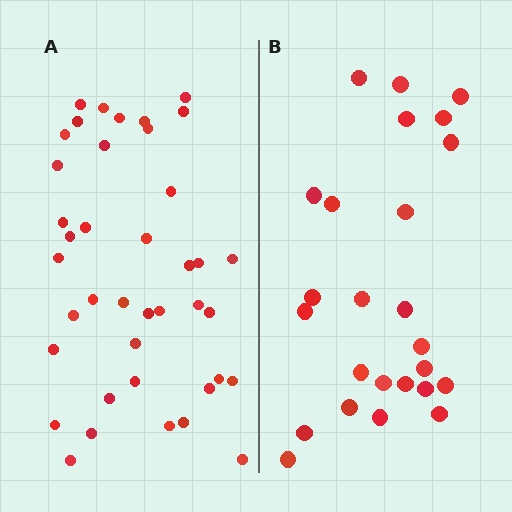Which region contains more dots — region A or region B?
Region A (the left region) has more dots.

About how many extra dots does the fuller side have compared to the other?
Region A has approximately 15 more dots than region B.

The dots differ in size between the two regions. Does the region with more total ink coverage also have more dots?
No. Region B has more total ink coverage because its dots are larger, but region A actually contains more individual dots. Total area can be misleading — the number of items is what matters here.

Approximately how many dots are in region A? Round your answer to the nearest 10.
About 40 dots.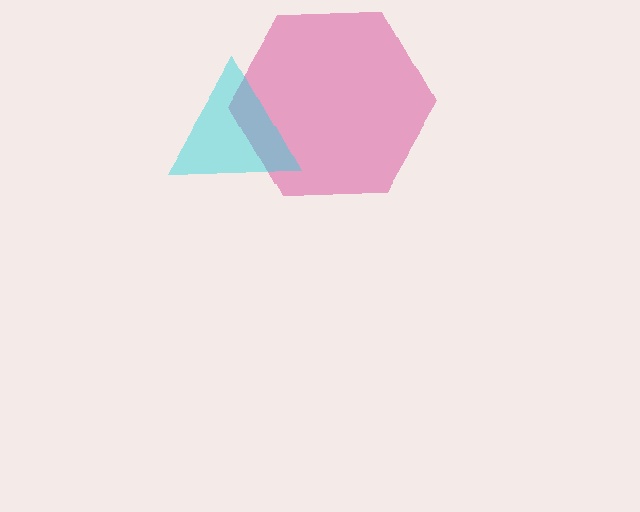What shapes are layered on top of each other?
The layered shapes are: a pink hexagon, a cyan triangle.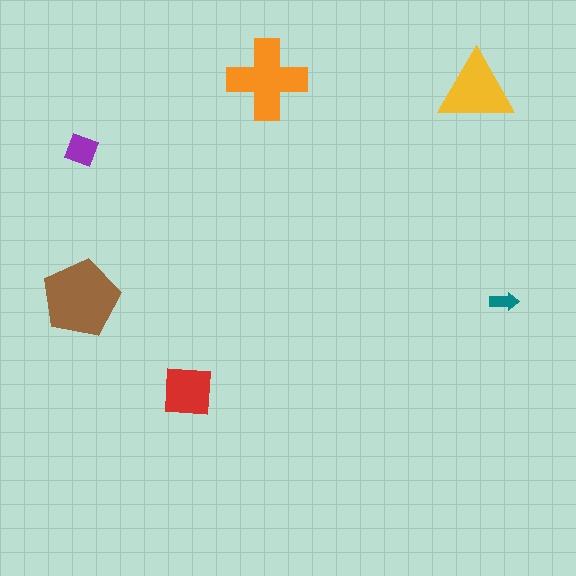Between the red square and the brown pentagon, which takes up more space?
The brown pentagon.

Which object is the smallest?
The teal arrow.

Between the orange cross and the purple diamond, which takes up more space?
The orange cross.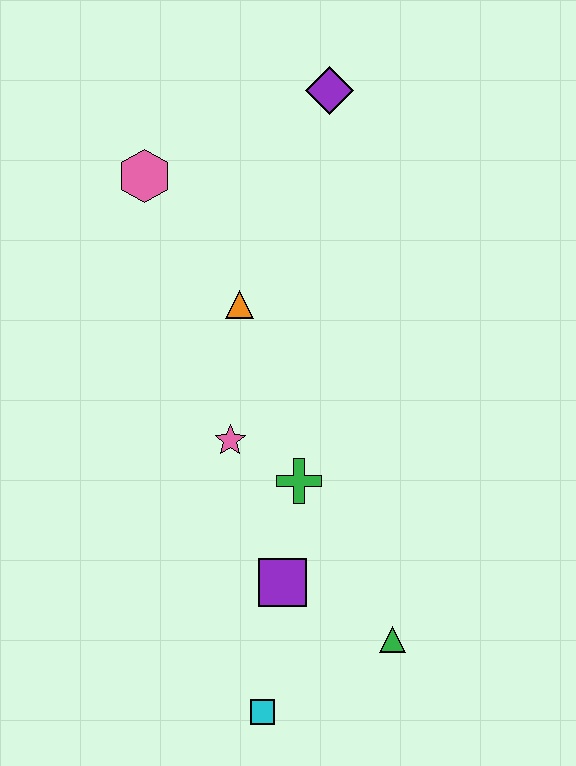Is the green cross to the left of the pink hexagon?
No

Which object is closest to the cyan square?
The purple square is closest to the cyan square.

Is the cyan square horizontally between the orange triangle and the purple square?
Yes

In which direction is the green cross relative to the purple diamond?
The green cross is below the purple diamond.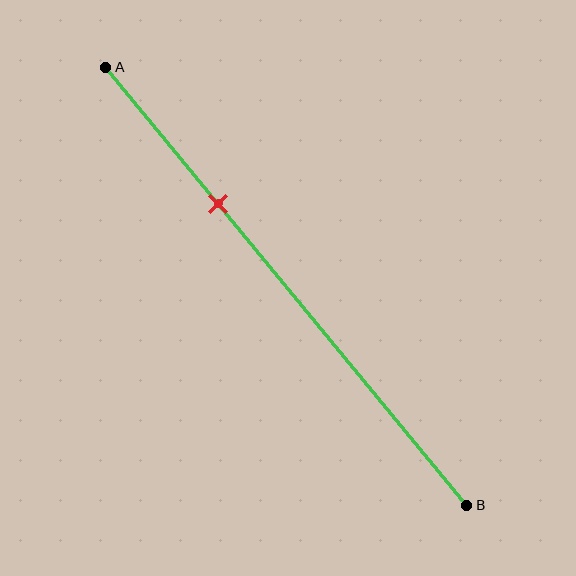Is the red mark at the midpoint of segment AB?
No, the mark is at about 30% from A, not at the 50% midpoint.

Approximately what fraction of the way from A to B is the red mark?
The red mark is approximately 30% of the way from A to B.